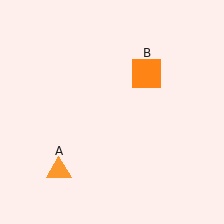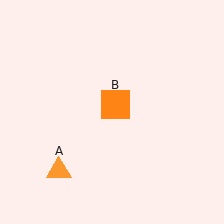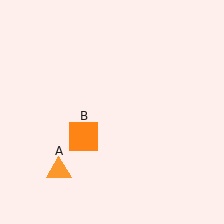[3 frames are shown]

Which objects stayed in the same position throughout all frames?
Orange triangle (object A) remained stationary.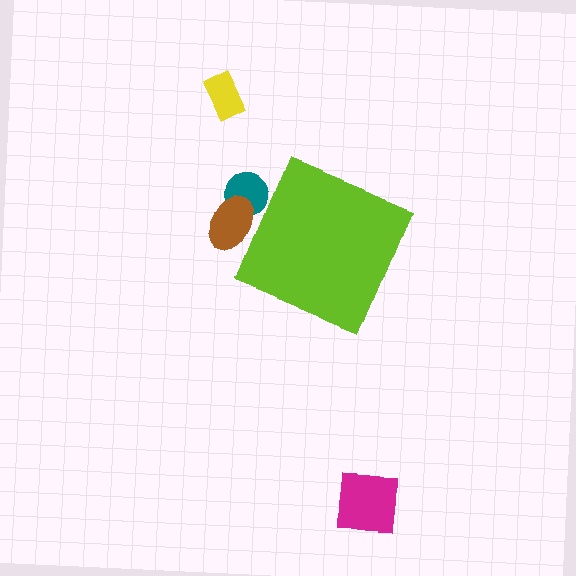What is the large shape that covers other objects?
A lime diamond.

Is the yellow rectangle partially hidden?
No, the yellow rectangle is fully visible.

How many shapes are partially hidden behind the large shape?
2 shapes are partially hidden.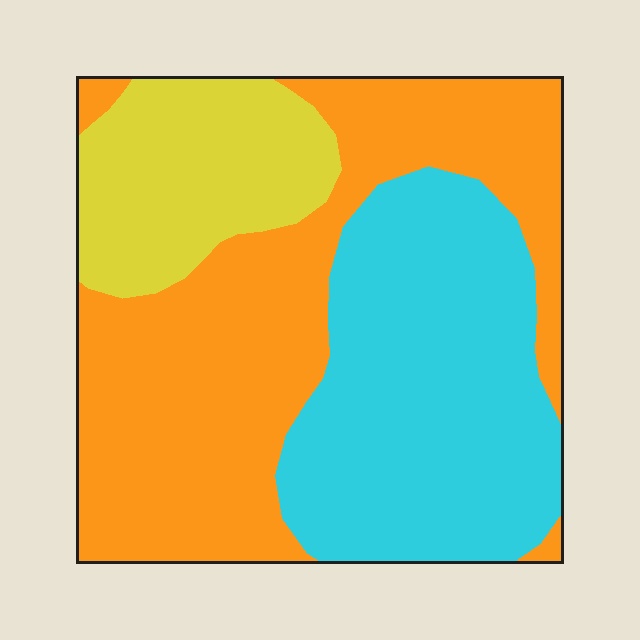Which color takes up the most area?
Orange, at roughly 45%.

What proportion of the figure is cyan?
Cyan covers around 35% of the figure.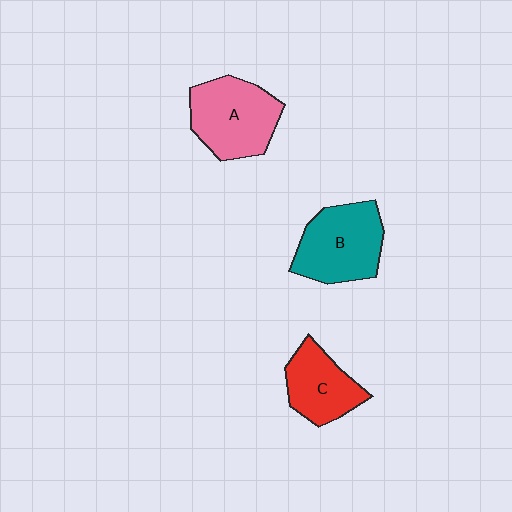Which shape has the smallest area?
Shape C (red).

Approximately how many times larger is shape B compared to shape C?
Approximately 1.3 times.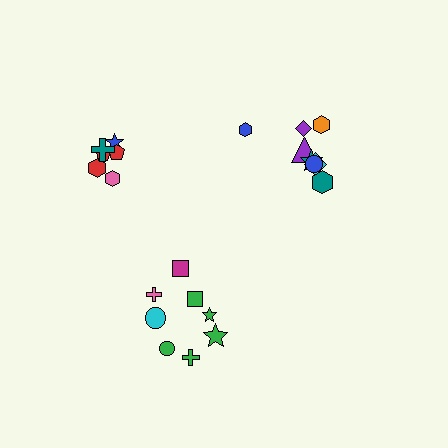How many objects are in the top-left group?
There are 6 objects.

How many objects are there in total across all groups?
There are 22 objects.